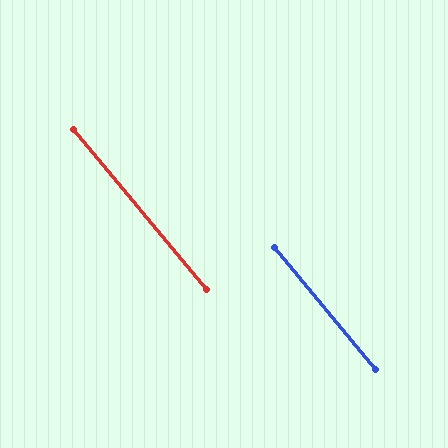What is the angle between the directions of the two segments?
Approximately 0 degrees.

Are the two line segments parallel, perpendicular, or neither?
Parallel — their directions differ by only 0.2°.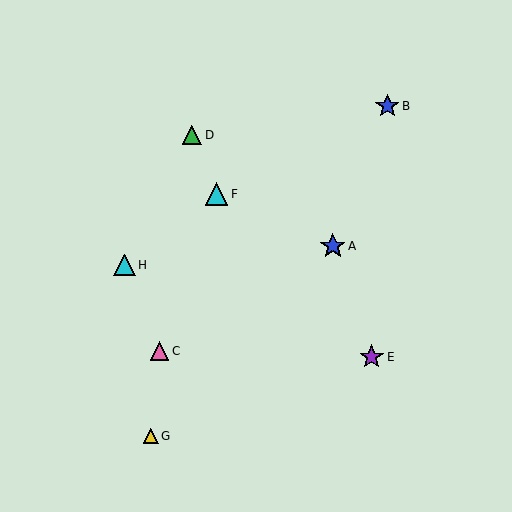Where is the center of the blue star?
The center of the blue star is at (333, 246).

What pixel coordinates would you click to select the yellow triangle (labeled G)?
Click at (151, 436) to select the yellow triangle G.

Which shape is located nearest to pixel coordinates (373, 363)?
The purple star (labeled E) at (372, 357) is nearest to that location.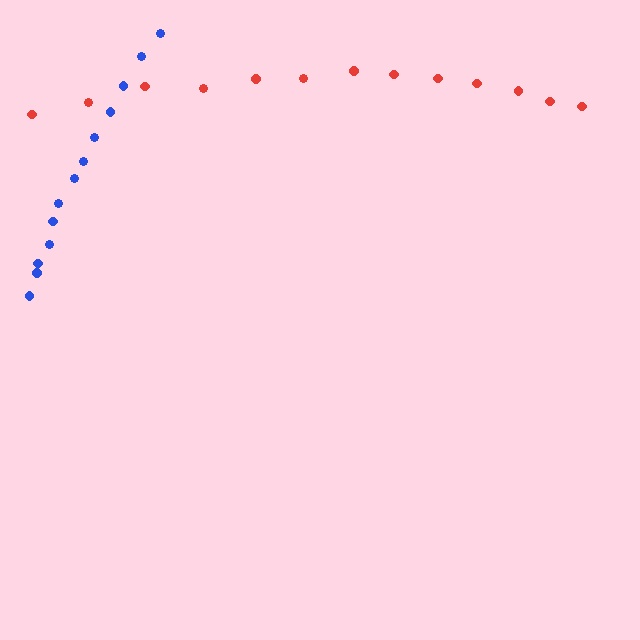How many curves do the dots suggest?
There are 2 distinct paths.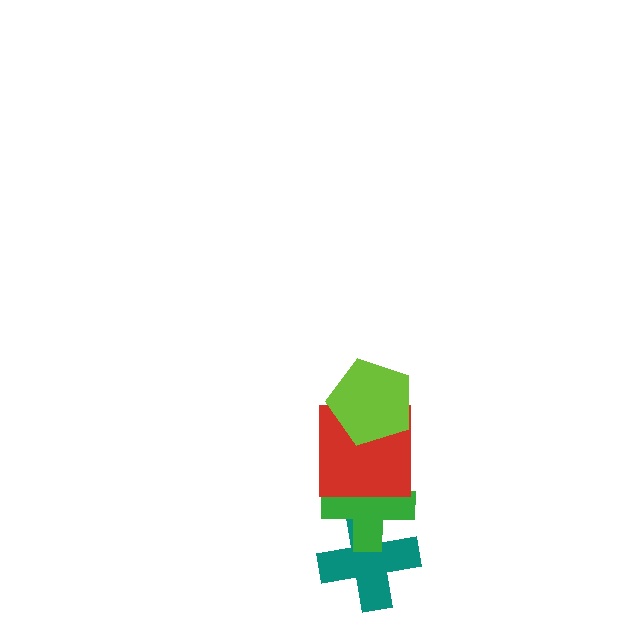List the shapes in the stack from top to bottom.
From top to bottom: the lime pentagon, the red square, the green cross, the teal cross.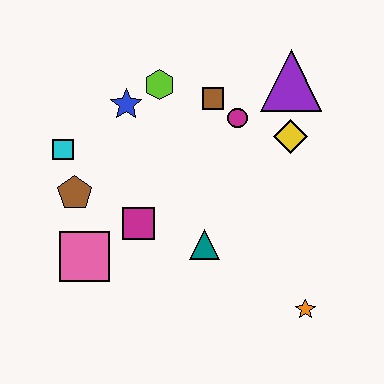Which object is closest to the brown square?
The magenta circle is closest to the brown square.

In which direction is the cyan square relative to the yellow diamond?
The cyan square is to the left of the yellow diamond.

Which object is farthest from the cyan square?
The orange star is farthest from the cyan square.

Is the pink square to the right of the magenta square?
No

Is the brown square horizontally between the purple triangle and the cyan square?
Yes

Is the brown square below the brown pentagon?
No